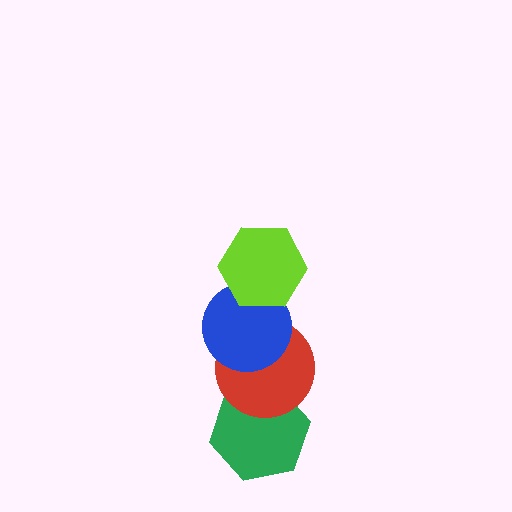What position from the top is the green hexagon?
The green hexagon is 4th from the top.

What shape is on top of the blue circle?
The lime hexagon is on top of the blue circle.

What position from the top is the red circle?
The red circle is 3rd from the top.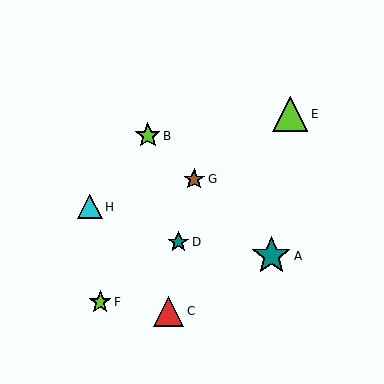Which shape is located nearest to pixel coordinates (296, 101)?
The lime triangle (labeled E) at (290, 114) is nearest to that location.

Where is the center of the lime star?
The center of the lime star is at (100, 302).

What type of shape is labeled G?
Shape G is a brown star.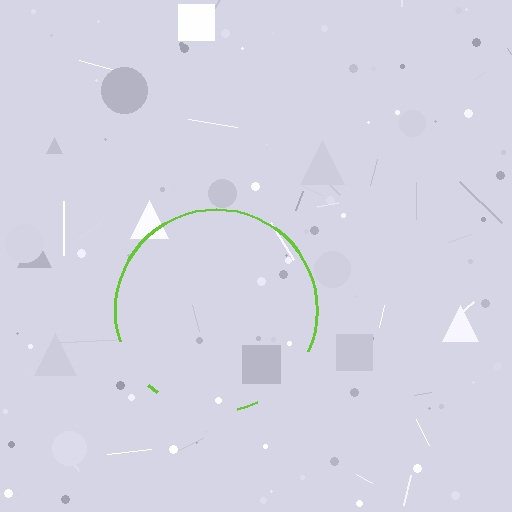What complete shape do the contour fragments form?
The contour fragments form a circle.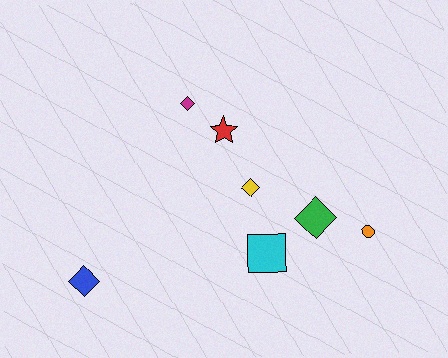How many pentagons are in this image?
There are no pentagons.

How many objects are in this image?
There are 7 objects.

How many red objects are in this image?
There is 1 red object.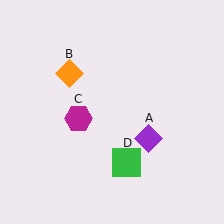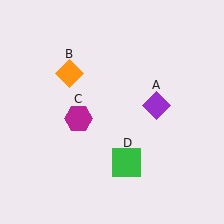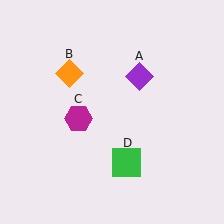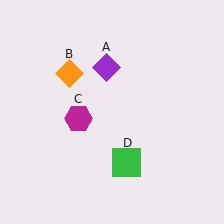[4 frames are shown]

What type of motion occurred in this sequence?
The purple diamond (object A) rotated counterclockwise around the center of the scene.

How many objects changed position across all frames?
1 object changed position: purple diamond (object A).